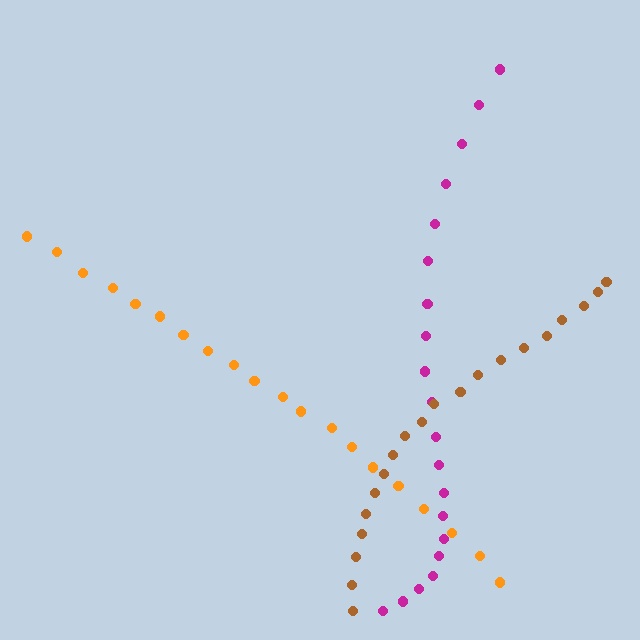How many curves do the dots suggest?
There are 3 distinct paths.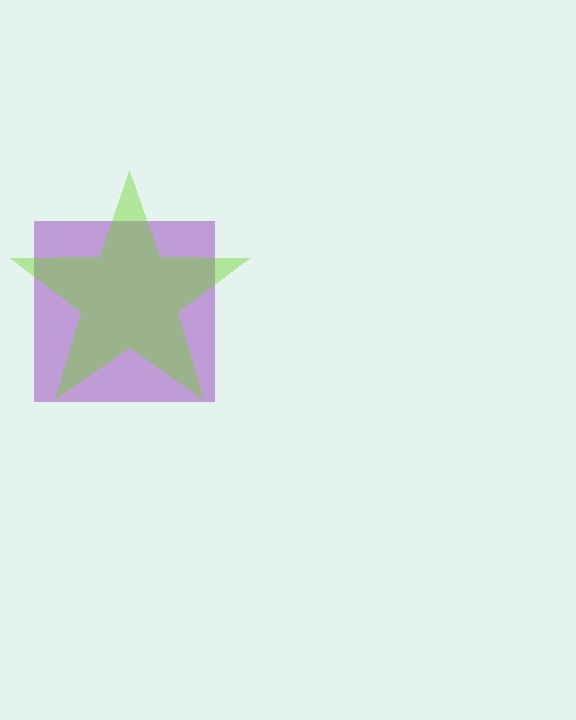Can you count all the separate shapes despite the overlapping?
Yes, there are 2 separate shapes.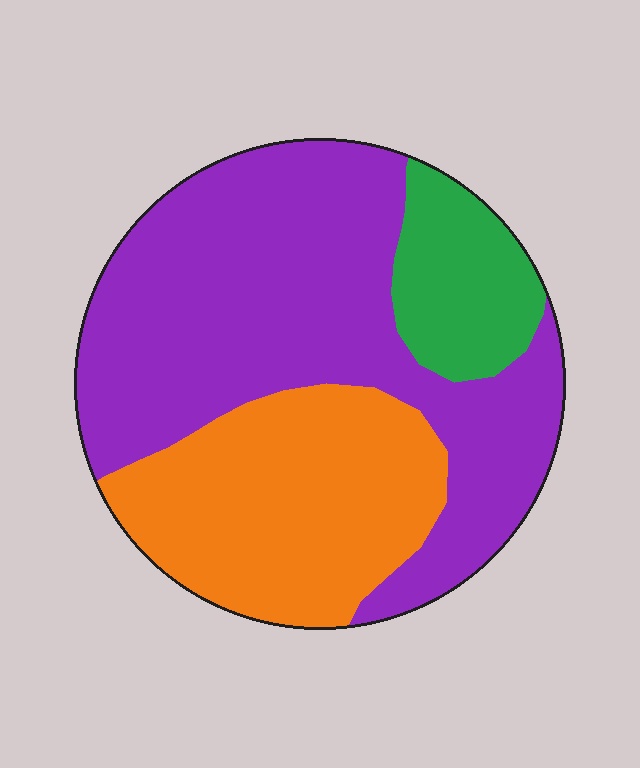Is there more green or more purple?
Purple.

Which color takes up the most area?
Purple, at roughly 55%.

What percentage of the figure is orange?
Orange takes up between a sixth and a third of the figure.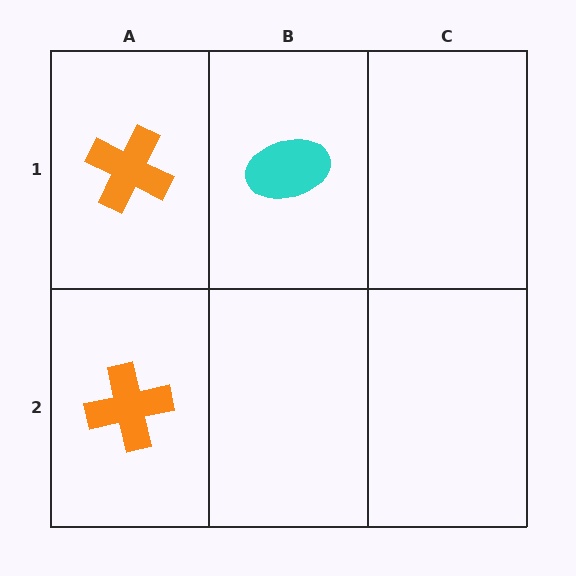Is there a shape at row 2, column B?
No, that cell is empty.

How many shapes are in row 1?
2 shapes.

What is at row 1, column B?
A cyan ellipse.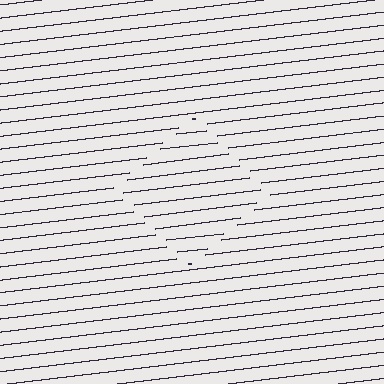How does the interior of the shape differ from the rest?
The interior of the shape contains the same grating, shifted by half a period — the contour is defined by the phase discontinuity where line-ends from the inner and outer gratings abut.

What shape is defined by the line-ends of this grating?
An illusory square. The interior of the shape contains the same grating, shifted by half a period — the contour is defined by the phase discontinuity where line-ends from the inner and outer gratings abut.